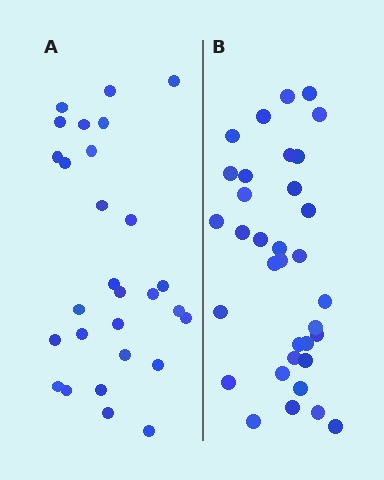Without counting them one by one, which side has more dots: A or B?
Region B (the right region) has more dots.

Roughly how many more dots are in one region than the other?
Region B has about 6 more dots than region A.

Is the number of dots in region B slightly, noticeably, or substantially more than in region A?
Region B has only slightly more — the two regions are fairly close. The ratio is roughly 1.2 to 1.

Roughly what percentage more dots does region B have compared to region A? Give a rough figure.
About 20% more.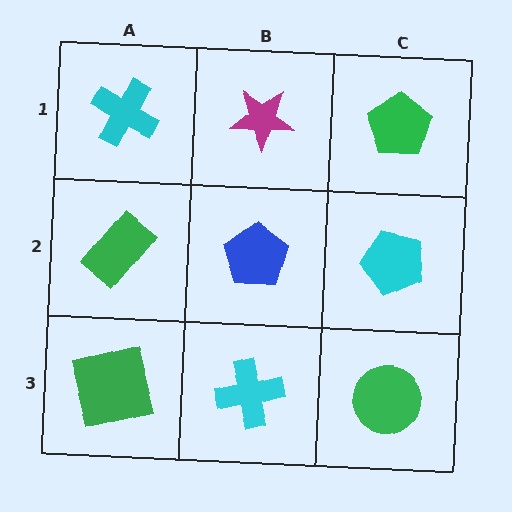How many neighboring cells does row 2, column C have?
3.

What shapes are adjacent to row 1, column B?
A blue pentagon (row 2, column B), a cyan cross (row 1, column A), a green pentagon (row 1, column C).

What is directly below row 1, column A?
A green rectangle.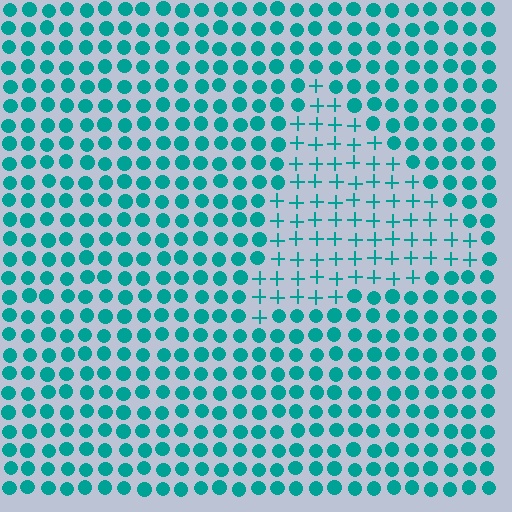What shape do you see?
I see a triangle.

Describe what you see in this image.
The image is filled with small teal elements arranged in a uniform grid. A triangle-shaped region contains plus signs, while the surrounding area contains circles. The boundary is defined purely by the change in element shape.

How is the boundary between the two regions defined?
The boundary is defined by a change in element shape: plus signs inside vs. circles outside. All elements share the same color and spacing.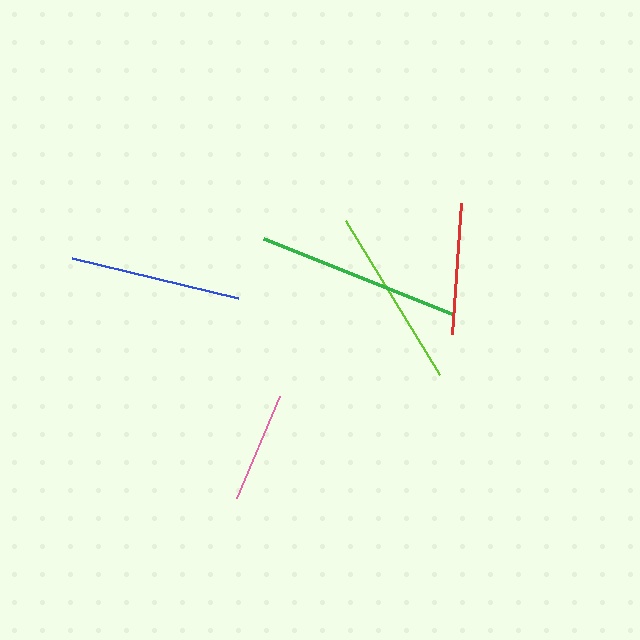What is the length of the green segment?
The green segment is approximately 202 pixels long.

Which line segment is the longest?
The green line is the longest at approximately 202 pixels.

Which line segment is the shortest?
The pink line is the shortest at approximately 111 pixels.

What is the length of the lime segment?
The lime segment is approximately 180 pixels long.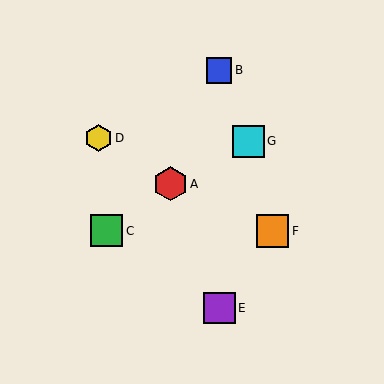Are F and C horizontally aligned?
Yes, both are at y≈231.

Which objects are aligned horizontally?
Objects C, F are aligned horizontally.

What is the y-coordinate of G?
Object G is at y≈141.